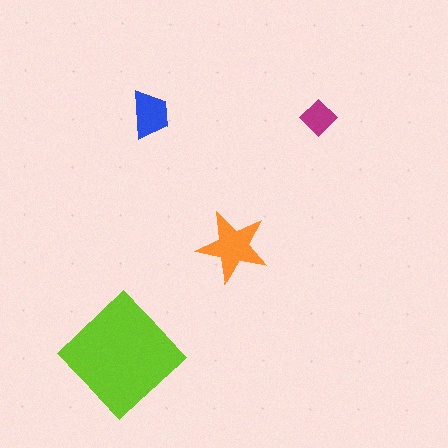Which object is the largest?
The lime diamond.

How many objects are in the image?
There are 4 objects in the image.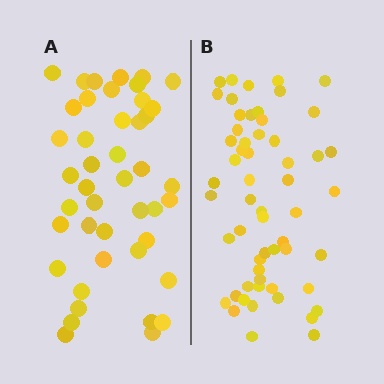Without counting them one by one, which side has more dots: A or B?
Region B (the right region) has more dots.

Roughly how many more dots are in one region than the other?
Region B has approximately 15 more dots than region A.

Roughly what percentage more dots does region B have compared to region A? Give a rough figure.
About 30% more.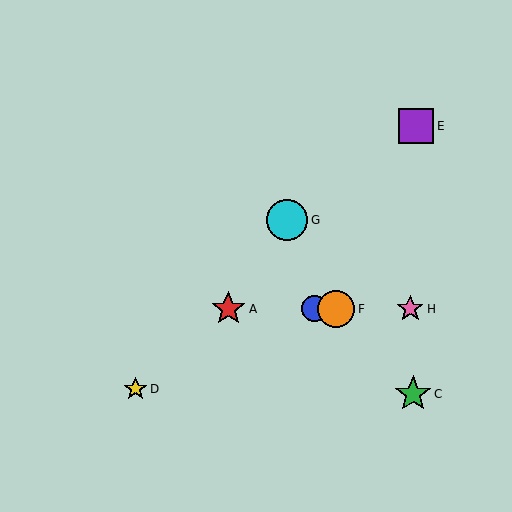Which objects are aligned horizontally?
Objects A, B, F, H are aligned horizontally.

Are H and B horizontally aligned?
Yes, both are at y≈309.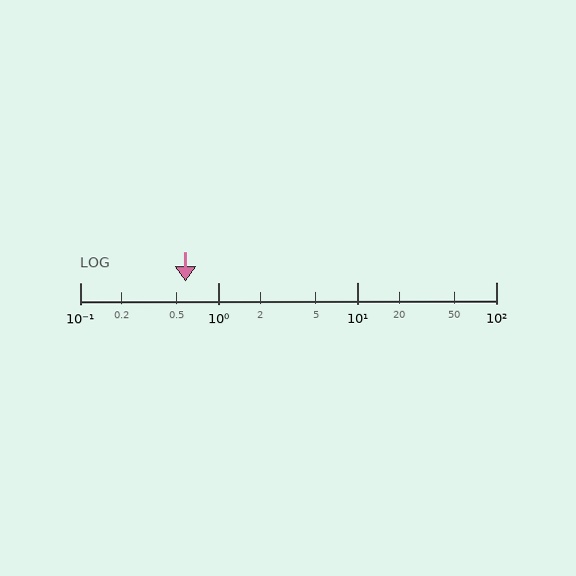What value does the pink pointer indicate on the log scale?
The pointer indicates approximately 0.58.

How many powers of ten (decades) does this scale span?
The scale spans 3 decades, from 0.1 to 100.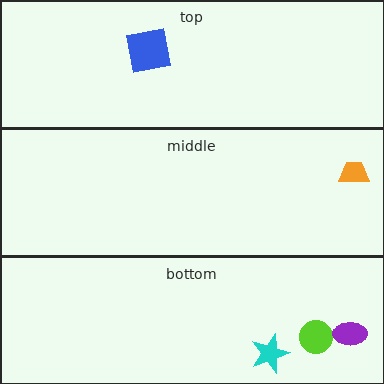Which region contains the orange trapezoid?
The middle region.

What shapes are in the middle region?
The orange trapezoid.